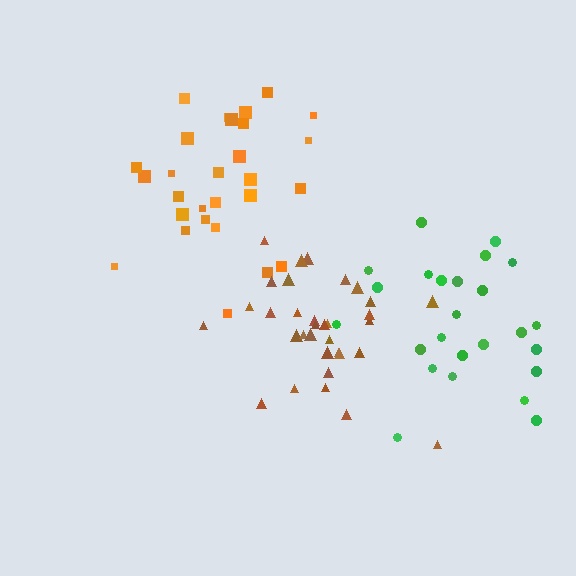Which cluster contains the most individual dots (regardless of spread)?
Brown (33).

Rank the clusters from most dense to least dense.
brown, green, orange.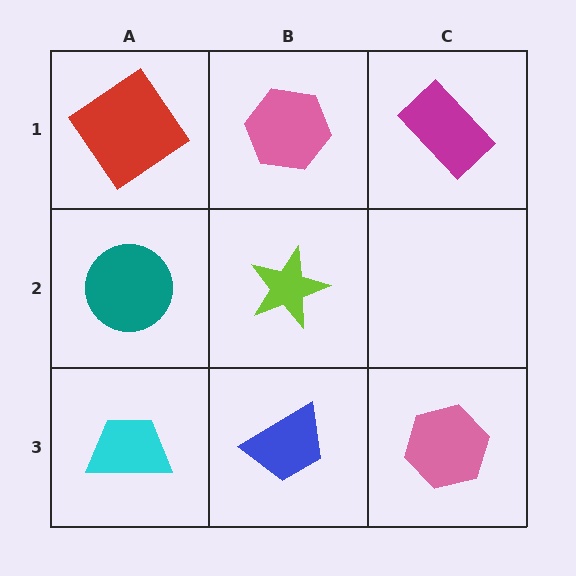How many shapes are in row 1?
3 shapes.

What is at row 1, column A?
A red diamond.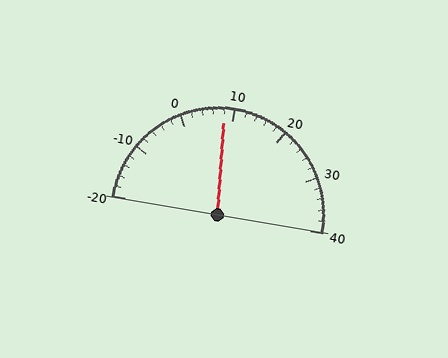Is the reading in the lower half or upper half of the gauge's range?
The reading is in the lower half of the range (-20 to 40).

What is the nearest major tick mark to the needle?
The nearest major tick mark is 10.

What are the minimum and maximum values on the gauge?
The gauge ranges from -20 to 40.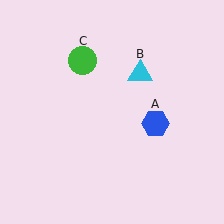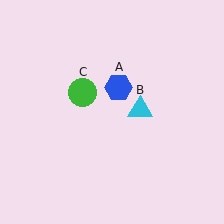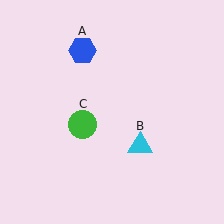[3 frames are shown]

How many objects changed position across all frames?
3 objects changed position: blue hexagon (object A), cyan triangle (object B), green circle (object C).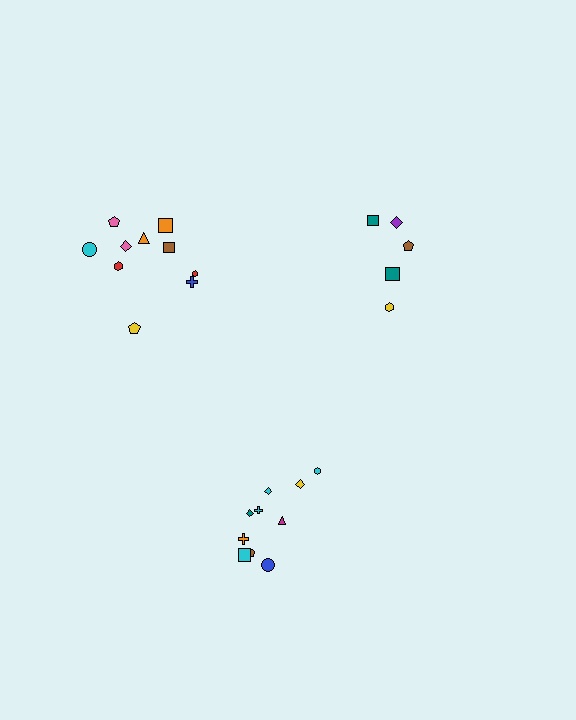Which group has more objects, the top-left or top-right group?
The top-left group.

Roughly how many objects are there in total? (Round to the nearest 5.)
Roughly 25 objects in total.